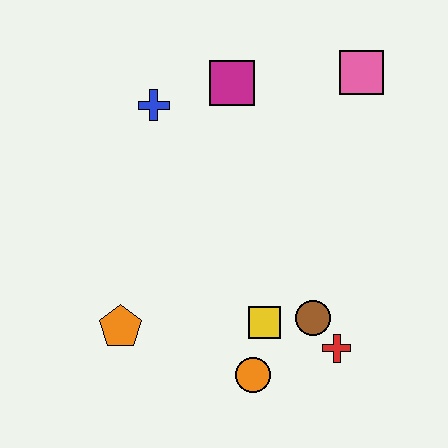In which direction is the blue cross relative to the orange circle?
The blue cross is above the orange circle.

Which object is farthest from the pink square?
The orange pentagon is farthest from the pink square.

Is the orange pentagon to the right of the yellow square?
No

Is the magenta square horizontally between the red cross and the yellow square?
No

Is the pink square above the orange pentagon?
Yes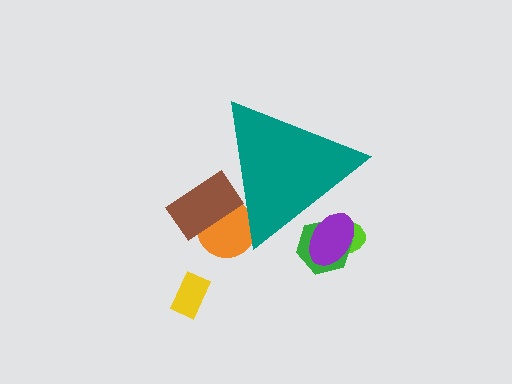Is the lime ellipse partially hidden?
Yes, the lime ellipse is partially hidden behind the teal triangle.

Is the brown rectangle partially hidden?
Yes, the brown rectangle is partially hidden behind the teal triangle.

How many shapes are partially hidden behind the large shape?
5 shapes are partially hidden.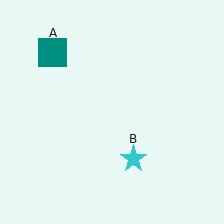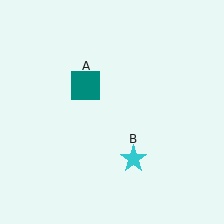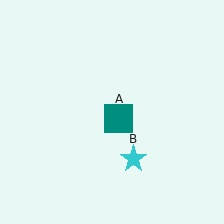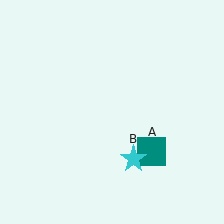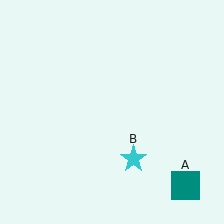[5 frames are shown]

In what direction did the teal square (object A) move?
The teal square (object A) moved down and to the right.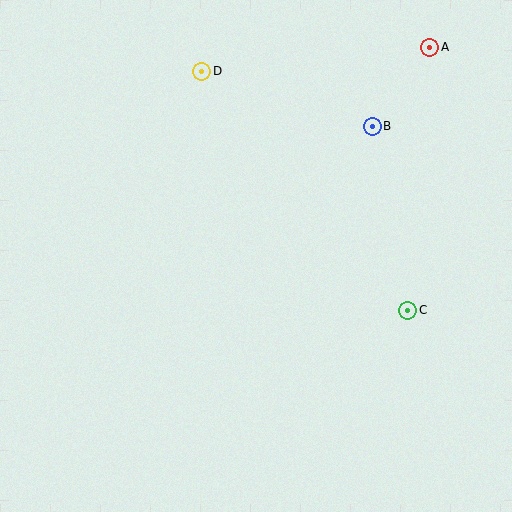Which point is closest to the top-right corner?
Point A is closest to the top-right corner.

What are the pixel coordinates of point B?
Point B is at (372, 126).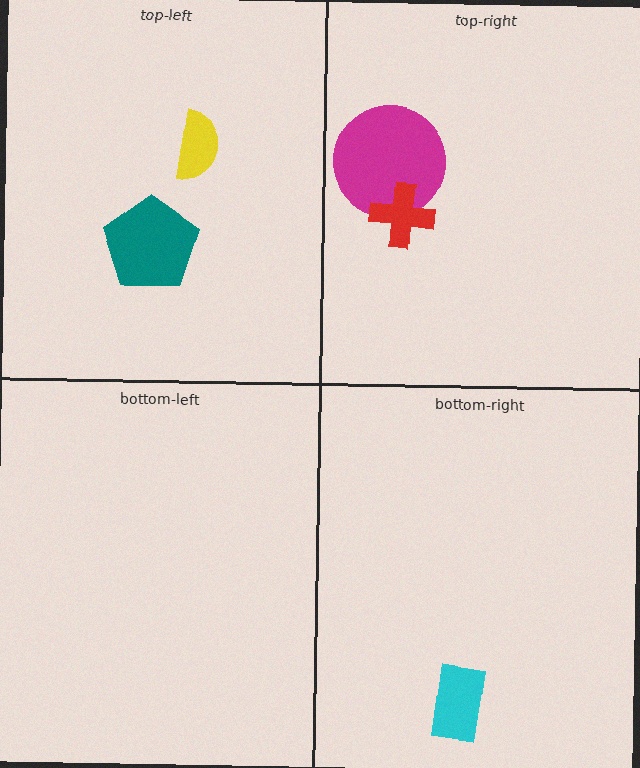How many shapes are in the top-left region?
2.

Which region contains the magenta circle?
The top-right region.